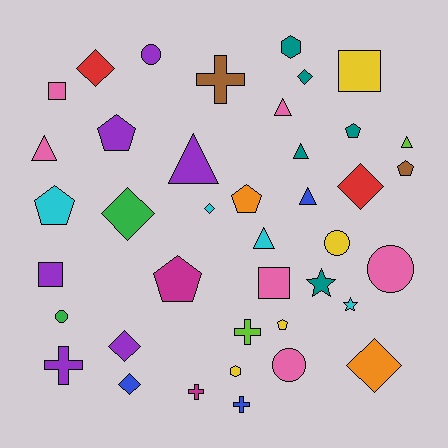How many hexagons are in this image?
There are 2 hexagons.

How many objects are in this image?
There are 40 objects.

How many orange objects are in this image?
There are 2 orange objects.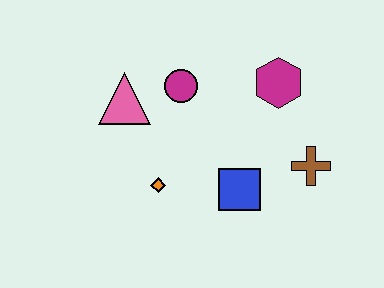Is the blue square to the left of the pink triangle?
No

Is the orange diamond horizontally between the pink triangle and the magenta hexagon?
Yes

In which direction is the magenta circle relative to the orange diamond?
The magenta circle is above the orange diamond.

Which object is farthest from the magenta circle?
The brown cross is farthest from the magenta circle.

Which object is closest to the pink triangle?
The magenta circle is closest to the pink triangle.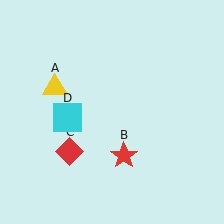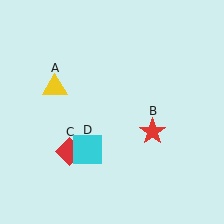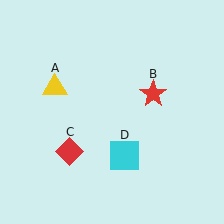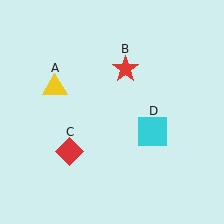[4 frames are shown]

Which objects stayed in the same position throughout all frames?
Yellow triangle (object A) and red diamond (object C) remained stationary.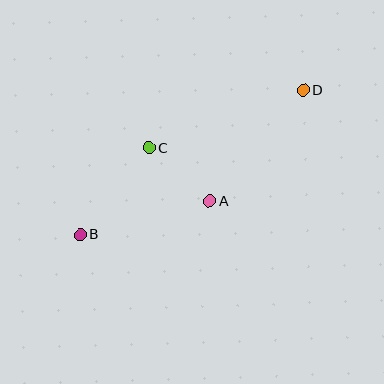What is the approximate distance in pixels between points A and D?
The distance between A and D is approximately 145 pixels.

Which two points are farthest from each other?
Points B and D are farthest from each other.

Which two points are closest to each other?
Points A and C are closest to each other.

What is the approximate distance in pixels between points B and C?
The distance between B and C is approximately 110 pixels.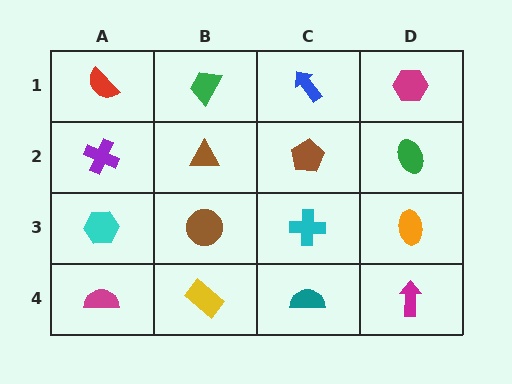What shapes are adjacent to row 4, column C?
A cyan cross (row 3, column C), a yellow rectangle (row 4, column B), a magenta arrow (row 4, column D).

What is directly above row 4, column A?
A cyan hexagon.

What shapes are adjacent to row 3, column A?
A purple cross (row 2, column A), a magenta semicircle (row 4, column A), a brown circle (row 3, column B).